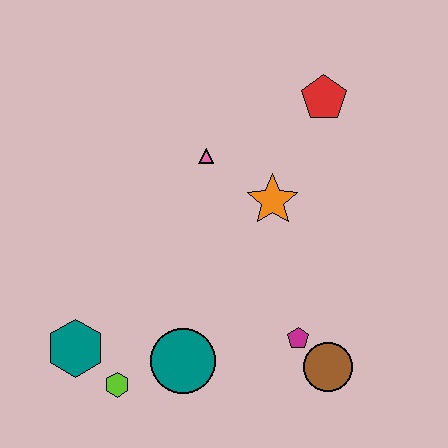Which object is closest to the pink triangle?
The orange star is closest to the pink triangle.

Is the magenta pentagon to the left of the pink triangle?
No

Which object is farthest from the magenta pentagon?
The red pentagon is farthest from the magenta pentagon.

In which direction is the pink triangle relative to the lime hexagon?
The pink triangle is above the lime hexagon.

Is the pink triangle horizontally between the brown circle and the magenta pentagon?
No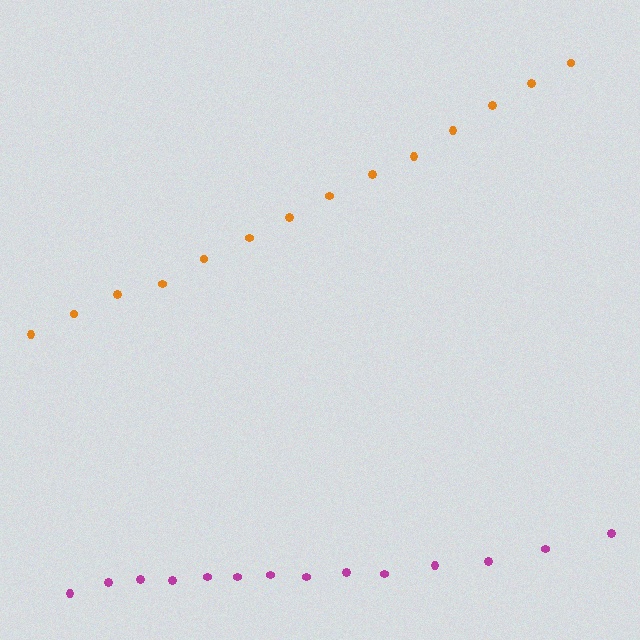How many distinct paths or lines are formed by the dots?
There are 2 distinct paths.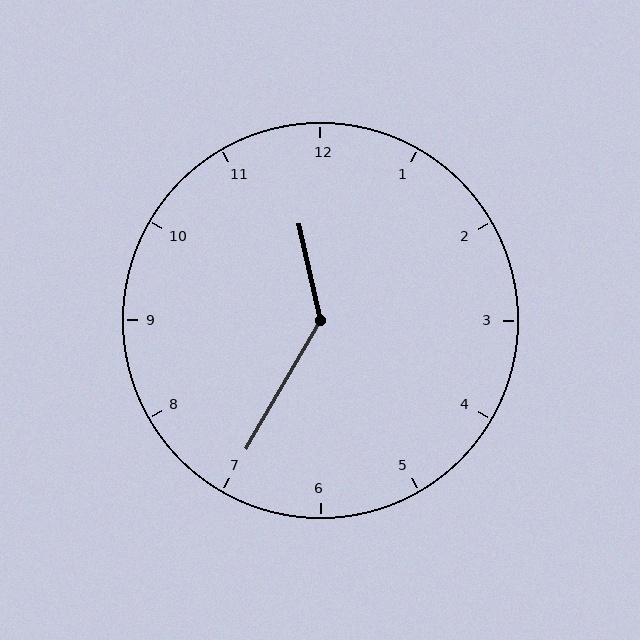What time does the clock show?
11:35.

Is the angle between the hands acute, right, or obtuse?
It is obtuse.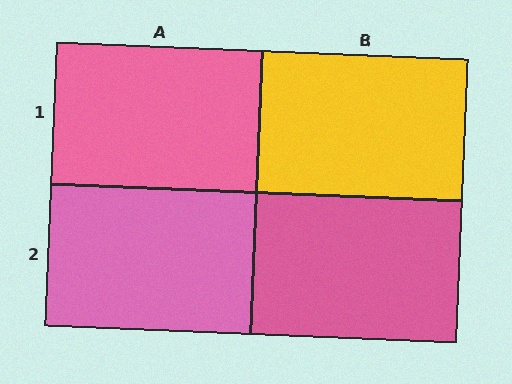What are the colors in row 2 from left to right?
Pink, pink.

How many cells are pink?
3 cells are pink.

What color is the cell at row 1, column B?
Yellow.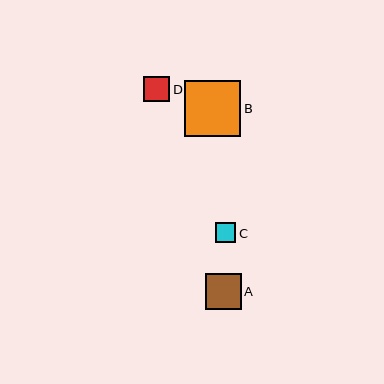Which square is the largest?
Square B is the largest with a size of approximately 56 pixels.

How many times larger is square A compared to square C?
Square A is approximately 1.8 times the size of square C.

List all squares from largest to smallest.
From largest to smallest: B, A, D, C.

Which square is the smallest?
Square C is the smallest with a size of approximately 20 pixels.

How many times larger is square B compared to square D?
Square B is approximately 2.2 times the size of square D.